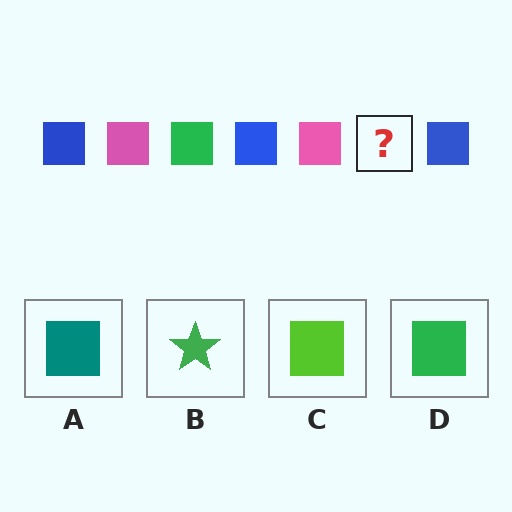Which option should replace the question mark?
Option D.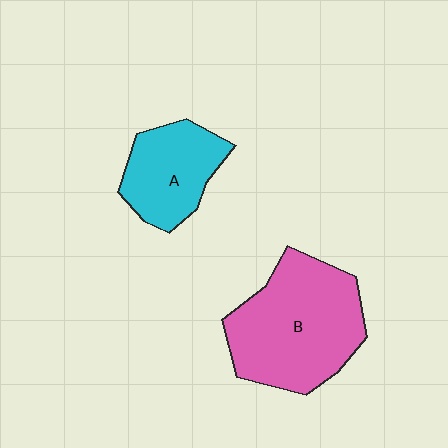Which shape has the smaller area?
Shape A (cyan).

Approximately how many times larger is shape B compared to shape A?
Approximately 1.7 times.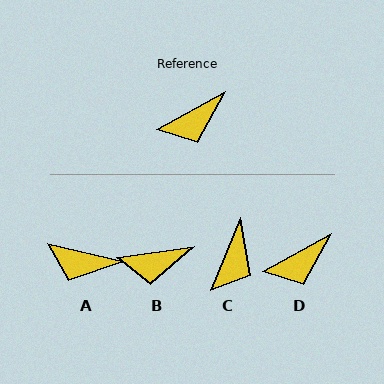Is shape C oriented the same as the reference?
No, it is off by about 38 degrees.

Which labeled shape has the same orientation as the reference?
D.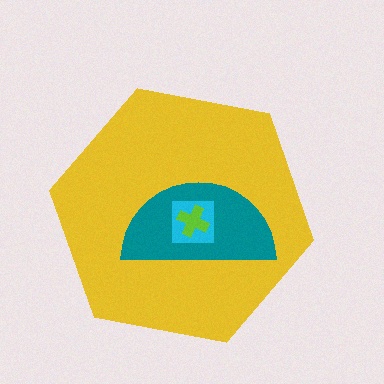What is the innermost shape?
The lime cross.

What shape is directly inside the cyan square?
The lime cross.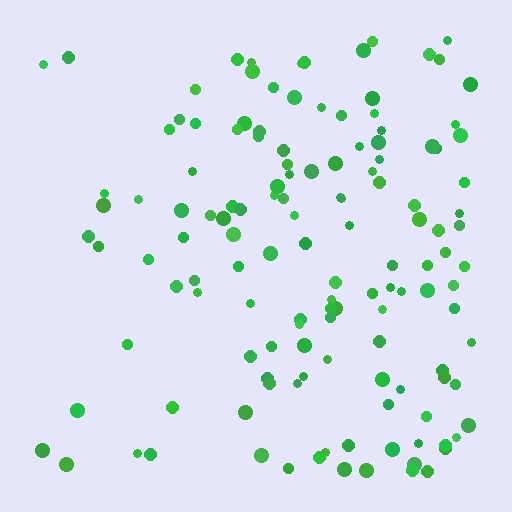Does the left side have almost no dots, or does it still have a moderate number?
Still a moderate number, just noticeably fewer than the right.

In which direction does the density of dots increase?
From left to right, with the right side densest.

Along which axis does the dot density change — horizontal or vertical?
Horizontal.